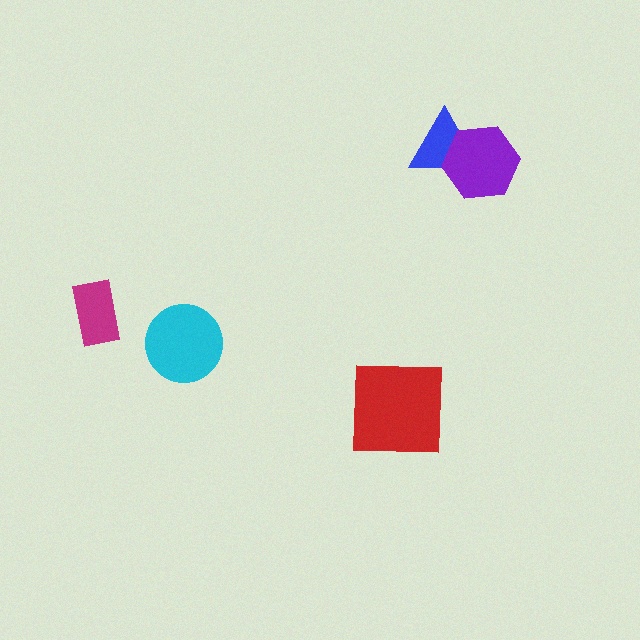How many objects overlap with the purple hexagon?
1 object overlaps with the purple hexagon.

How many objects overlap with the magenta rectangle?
0 objects overlap with the magenta rectangle.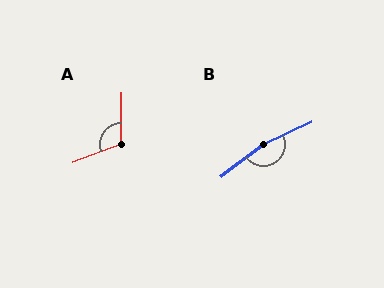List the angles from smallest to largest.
A (112°), B (167°).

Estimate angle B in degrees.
Approximately 167 degrees.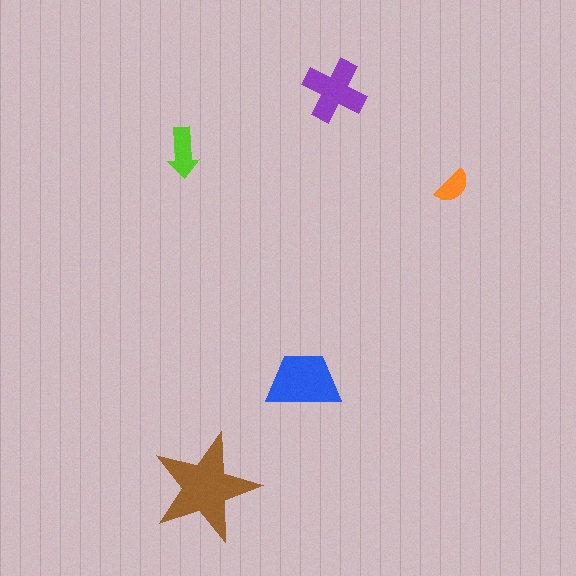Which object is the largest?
The brown star.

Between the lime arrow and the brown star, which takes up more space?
The brown star.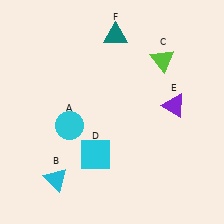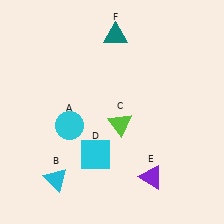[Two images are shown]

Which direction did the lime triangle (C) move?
The lime triangle (C) moved down.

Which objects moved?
The objects that moved are: the lime triangle (C), the purple triangle (E).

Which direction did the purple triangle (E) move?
The purple triangle (E) moved down.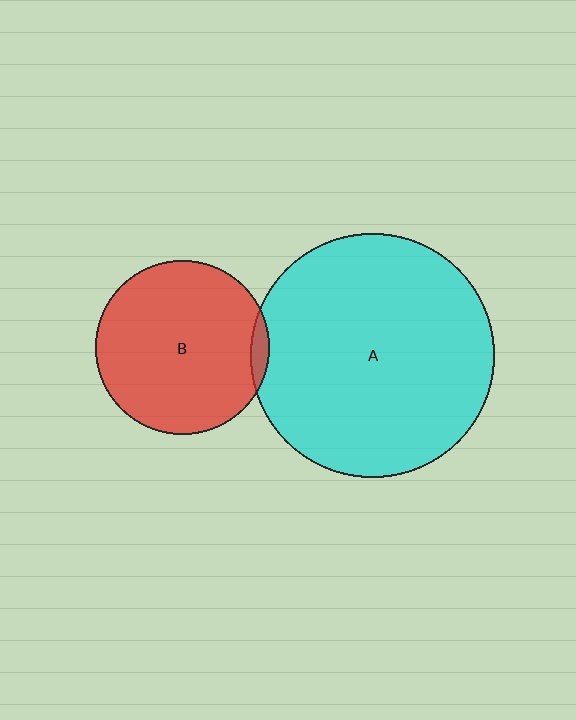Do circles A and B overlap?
Yes.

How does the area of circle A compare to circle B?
Approximately 2.0 times.